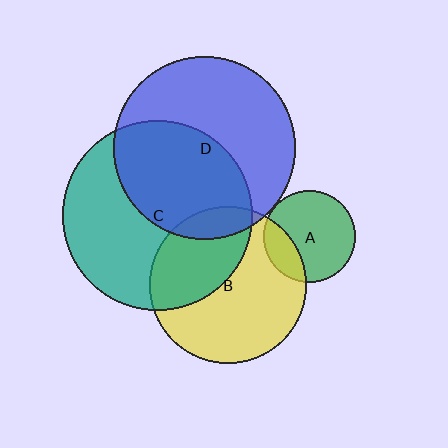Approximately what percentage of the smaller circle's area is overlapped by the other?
Approximately 25%.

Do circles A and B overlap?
Yes.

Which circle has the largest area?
Circle C (teal).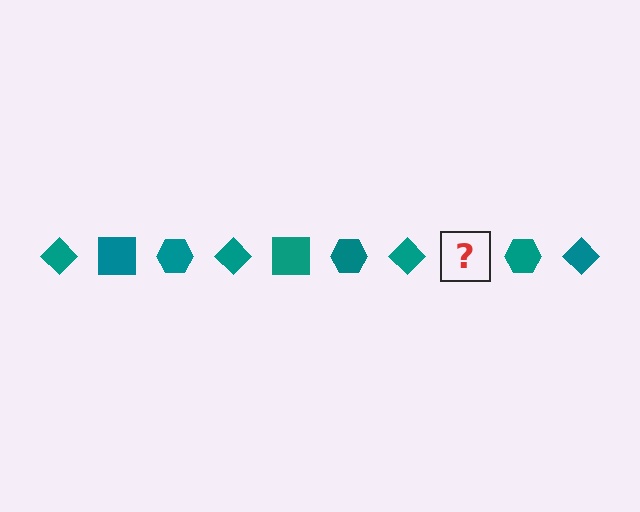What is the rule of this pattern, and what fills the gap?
The rule is that the pattern cycles through diamond, square, hexagon shapes in teal. The gap should be filled with a teal square.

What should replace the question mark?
The question mark should be replaced with a teal square.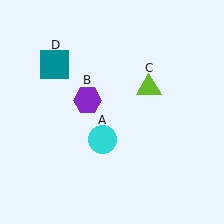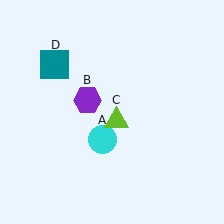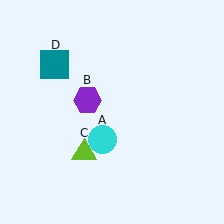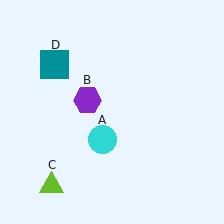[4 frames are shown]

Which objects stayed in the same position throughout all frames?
Cyan circle (object A) and purple hexagon (object B) and teal square (object D) remained stationary.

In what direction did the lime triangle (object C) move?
The lime triangle (object C) moved down and to the left.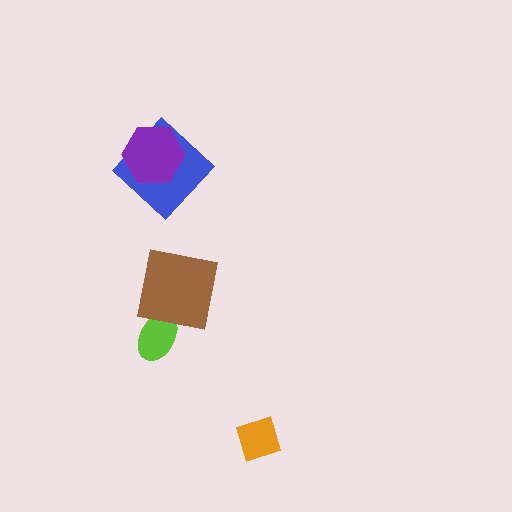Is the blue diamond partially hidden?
Yes, it is partially covered by another shape.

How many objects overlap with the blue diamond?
1 object overlaps with the blue diamond.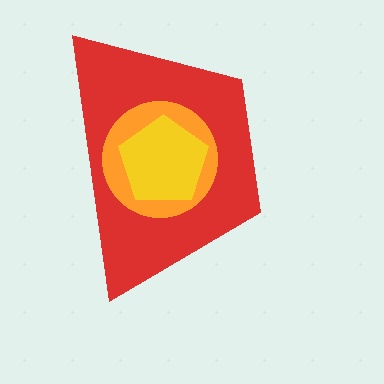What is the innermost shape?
The yellow pentagon.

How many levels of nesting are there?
3.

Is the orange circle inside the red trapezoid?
Yes.